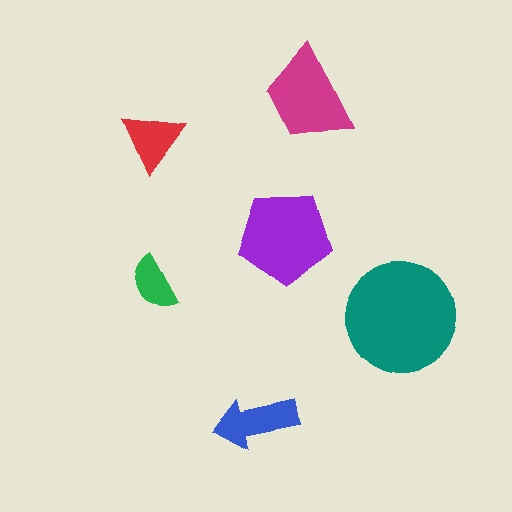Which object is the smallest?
The green semicircle.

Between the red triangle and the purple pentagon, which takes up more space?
The purple pentagon.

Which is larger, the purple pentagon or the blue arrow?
The purple pentagon.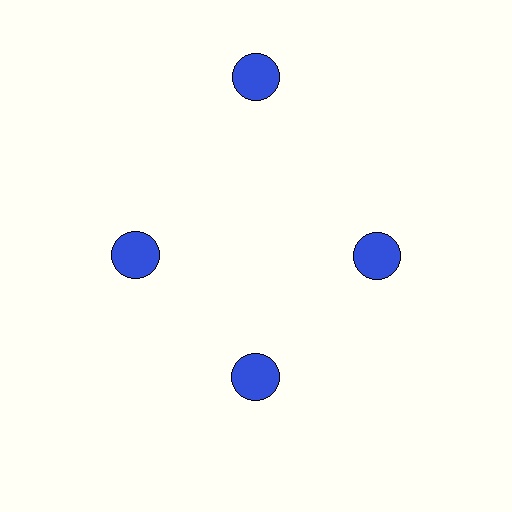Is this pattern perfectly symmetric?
No. The 4 blue circles are arranged in a ring, but one element near the 12 o'clock position is pushed outward from the center, breaking the 4-fold rotational symmetry.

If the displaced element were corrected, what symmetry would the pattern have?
It would have 4-fold rotational symmetry — the pattern would map onto itself every 90 degrees.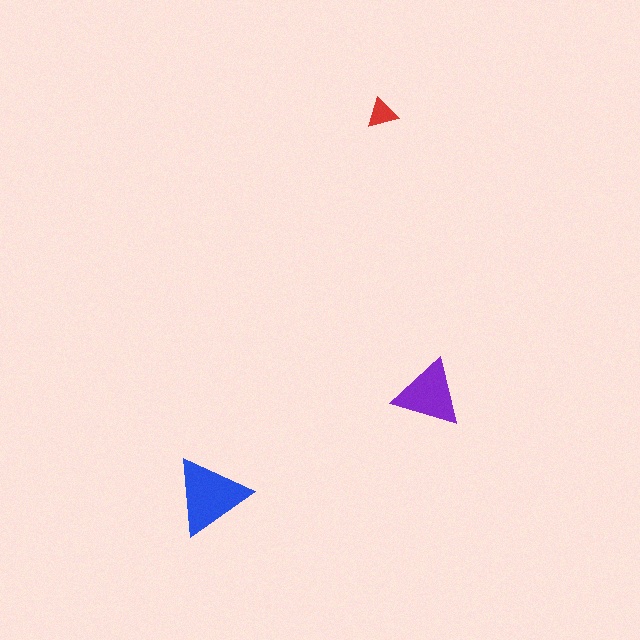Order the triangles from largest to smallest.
the blue one, the purple one, the red one.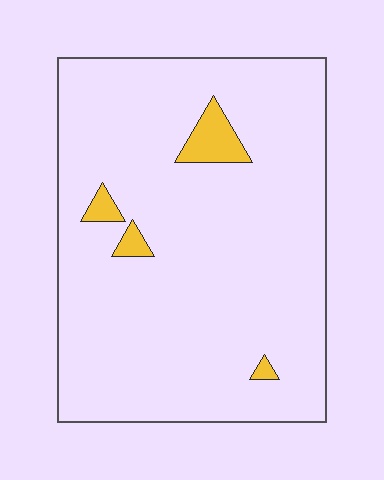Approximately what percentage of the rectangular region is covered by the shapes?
Approximately 5%.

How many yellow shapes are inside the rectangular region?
4.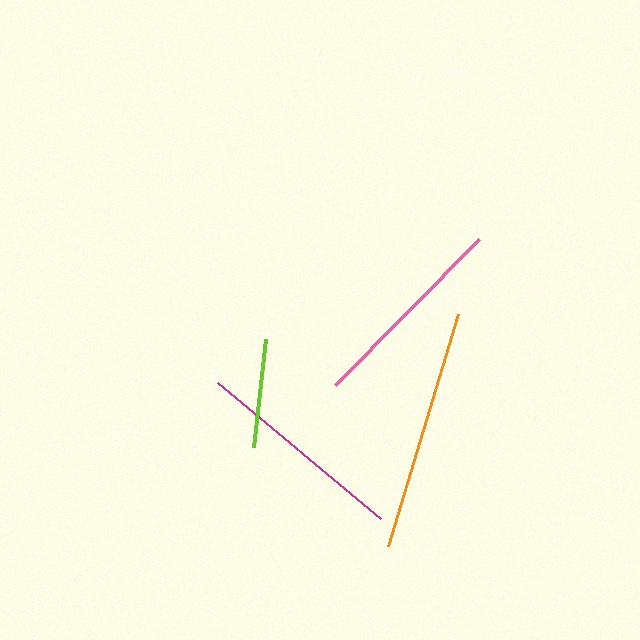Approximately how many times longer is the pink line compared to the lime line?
The pink line is approximately 1.9 times the length of the lime line.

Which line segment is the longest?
The orange line is the longest at approximately 242 pixels.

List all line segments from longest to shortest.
From longest to shortest: orange, magenta, pink, lime.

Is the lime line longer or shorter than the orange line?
The orange line is longer than the lime line.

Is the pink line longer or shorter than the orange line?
The orange line is longer than the pink line.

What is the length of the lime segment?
The lime segment is approximately 109 pixels long.